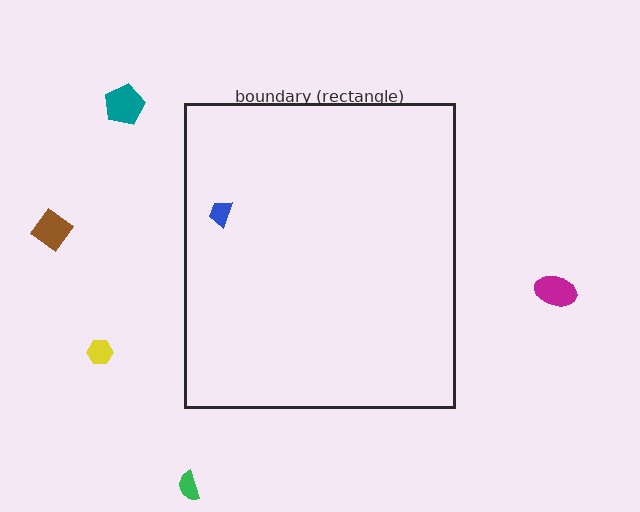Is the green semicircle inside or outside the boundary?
Outside.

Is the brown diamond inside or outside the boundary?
Outside.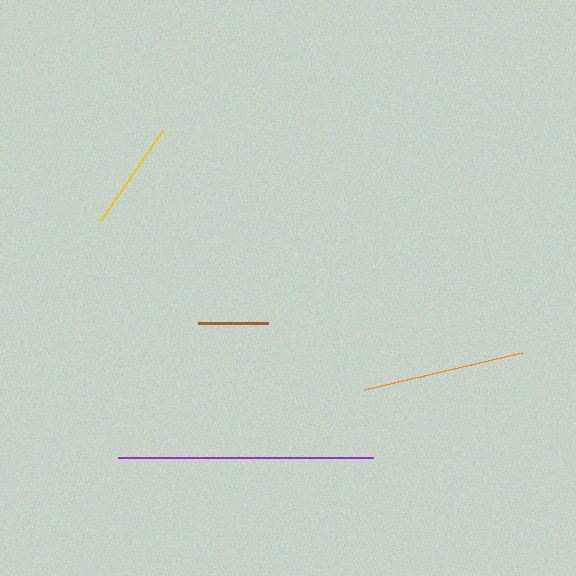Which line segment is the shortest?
The brown line is the shortest at approximately 70 pixels.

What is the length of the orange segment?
The orange segment is approximately 162 pixels long.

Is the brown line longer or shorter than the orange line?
The orange line is longer than the brown line.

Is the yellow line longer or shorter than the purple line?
The purple line is longer than the yellow line.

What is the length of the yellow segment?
The yellow segment is approximately 109 pixels long.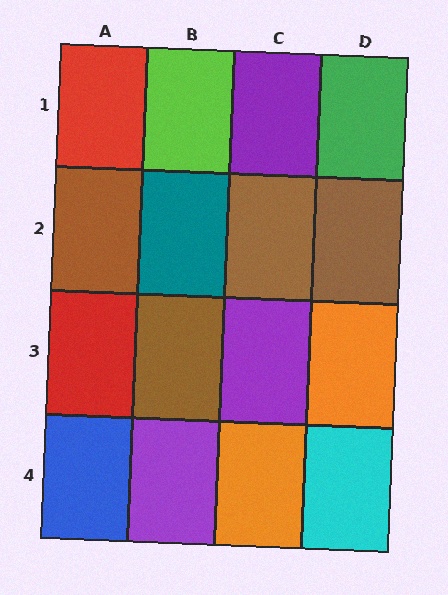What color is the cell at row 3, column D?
Orange.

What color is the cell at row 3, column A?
Red.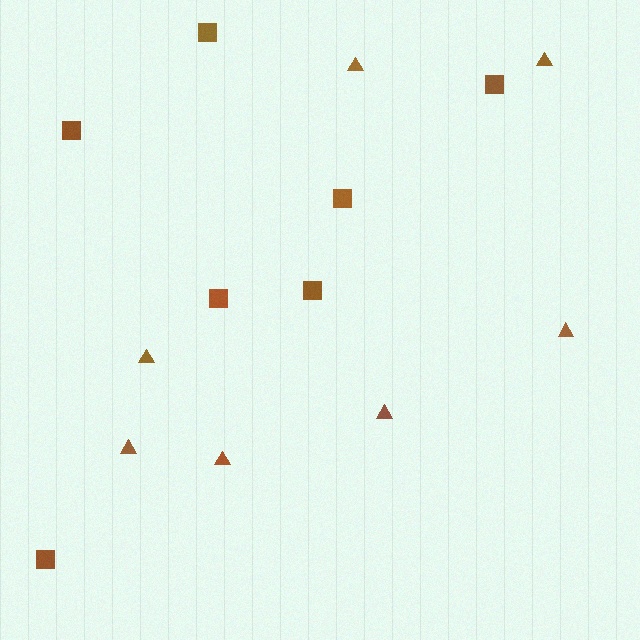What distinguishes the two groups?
There are 2 groups: one group of triangles (7) and one group of squares (7).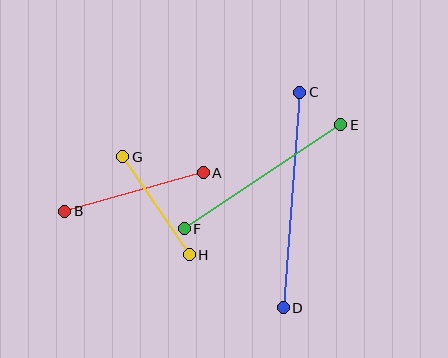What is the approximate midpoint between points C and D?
The midpoint is at approximately (292, 200) pixels.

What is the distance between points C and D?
The distance is approximately 216 pixels.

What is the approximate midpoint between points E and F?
The midpoint is at approximately (262, 177) pixels.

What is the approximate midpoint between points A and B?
The midpoint is at approximately (134, 192) pixels.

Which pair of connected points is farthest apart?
Points C and D are farthest apart.